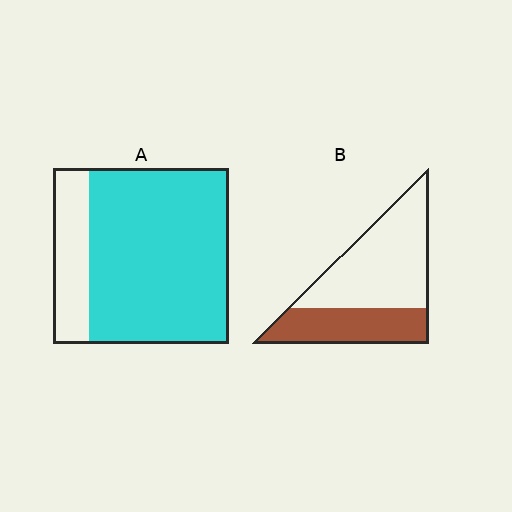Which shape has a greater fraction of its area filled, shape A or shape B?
Shape A.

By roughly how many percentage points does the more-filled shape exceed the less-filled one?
By roughly 45 percentage points (A over B).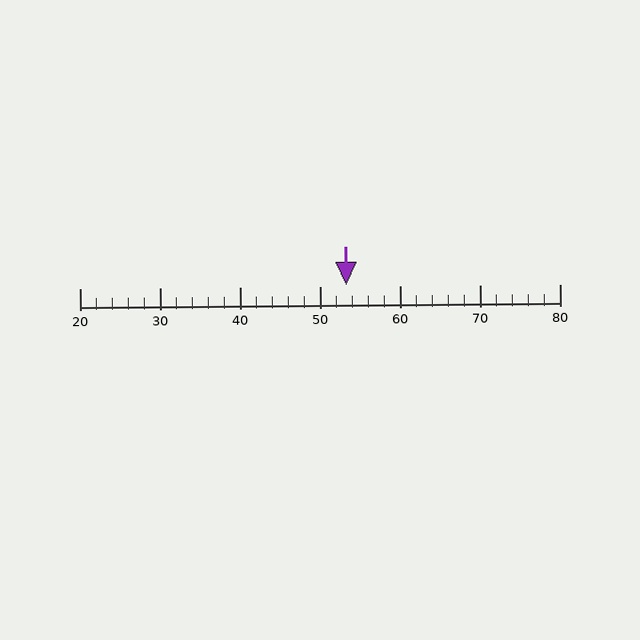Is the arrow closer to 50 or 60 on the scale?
The arrow is closer to 50.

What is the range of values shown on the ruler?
The ruler shows values from 20 to 80.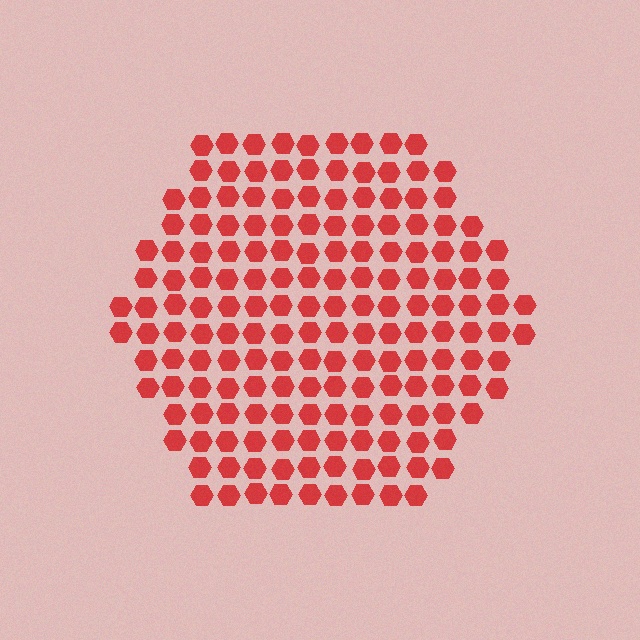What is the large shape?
The large shape is a hexagon.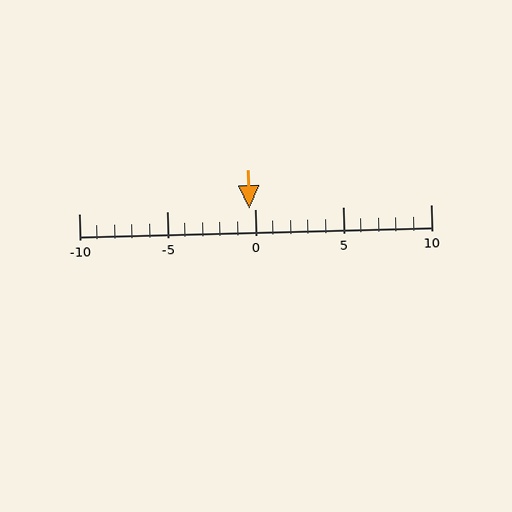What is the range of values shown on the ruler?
The ruler shows values from -10 to 10.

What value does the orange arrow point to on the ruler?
The orange arrow points to approximately 0.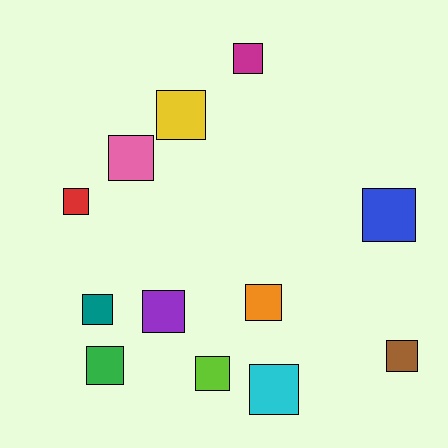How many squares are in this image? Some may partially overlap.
There are 12 squares.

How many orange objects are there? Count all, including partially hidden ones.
There is 1 orange object.